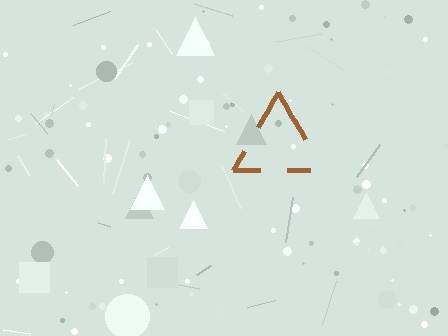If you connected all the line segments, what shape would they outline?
They would outline a triangle.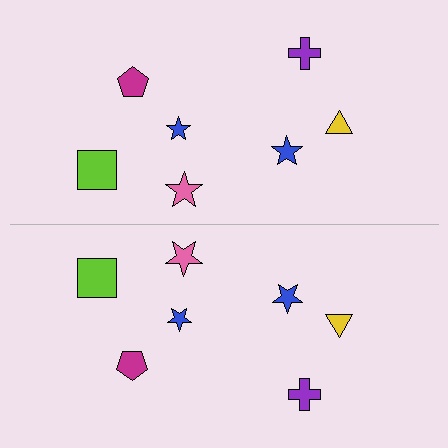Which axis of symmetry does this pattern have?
The pattern has a horizontal axis of symmetry running through the center of the image.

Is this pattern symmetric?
Yes, this pattern has bilateral (reflection) symmetry.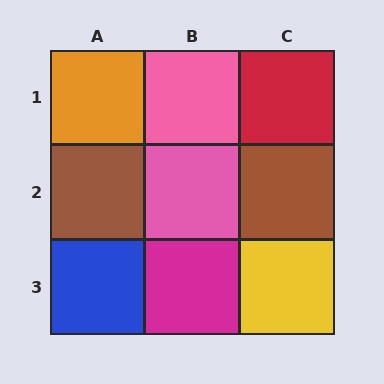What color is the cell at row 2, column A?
Brown.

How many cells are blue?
1 cell is blue.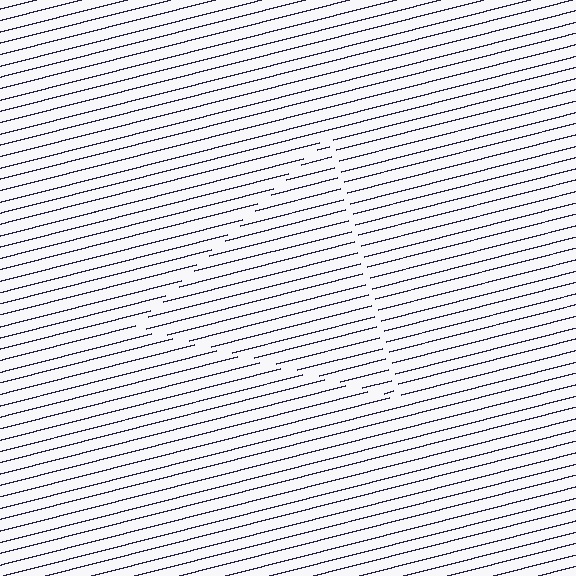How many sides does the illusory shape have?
3 sides — the line-ends trace a triangle.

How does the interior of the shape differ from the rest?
The interior of the shape contains the same grating, shifted by half a period — the contour is defined by the phase discontinuity where line-ends from the inner and outer gratings abut.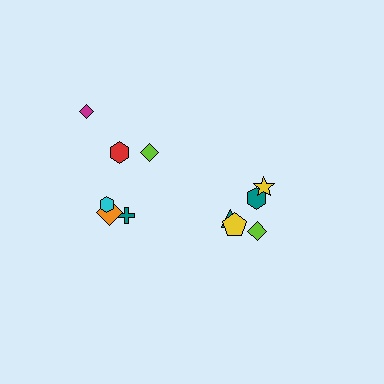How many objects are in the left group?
There are 7 objects.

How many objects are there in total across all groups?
There are 12 objects.